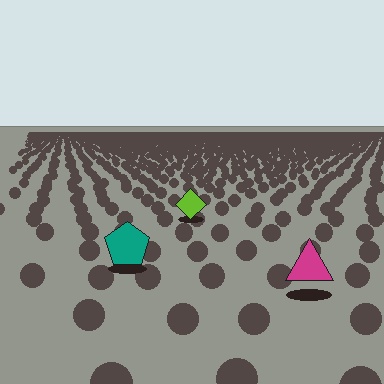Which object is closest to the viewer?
The magenta triangle is closest. The texture marks near it are larger and more spread out.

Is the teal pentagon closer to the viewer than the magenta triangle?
No. The magenta triangle is closer — you can tell from the texture gradient: the ground texture is coarser near it.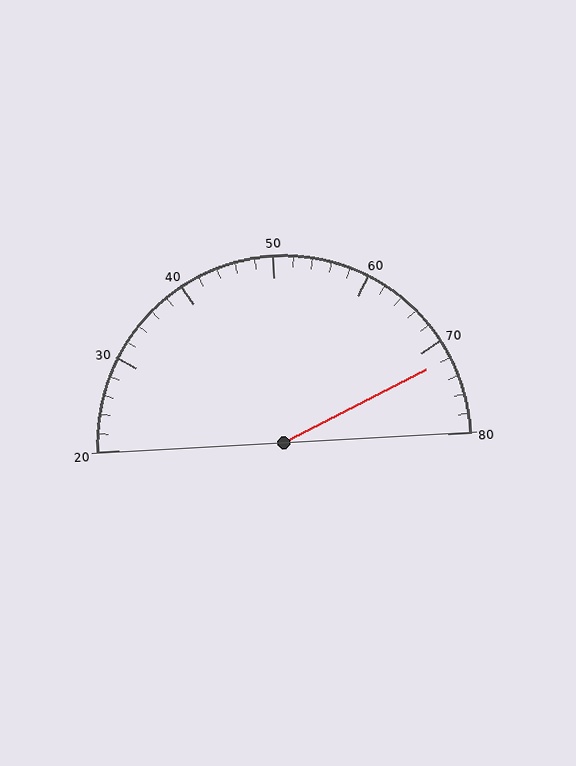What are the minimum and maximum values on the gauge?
The gauge ranges from 20 to 80.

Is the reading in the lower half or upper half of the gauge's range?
The reading is in the upper half of the range (20 to 80).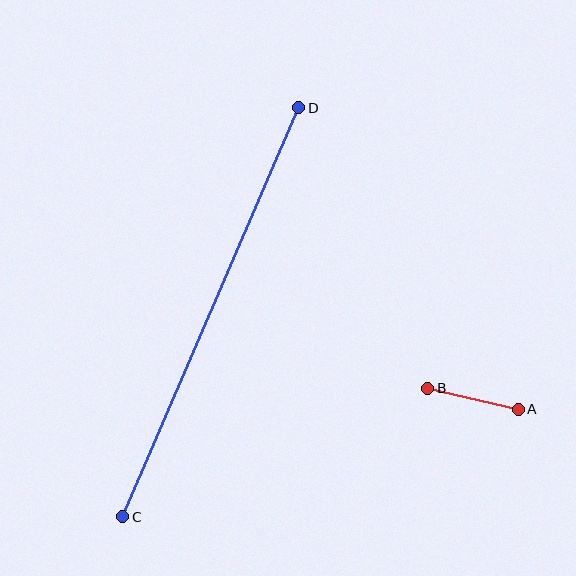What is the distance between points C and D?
The distance is approximately 445 pixels.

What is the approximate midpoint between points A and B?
The midpoint is at approximately (473, 399) pixels.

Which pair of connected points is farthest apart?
Points C and D are farthest apart.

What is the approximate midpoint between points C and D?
The midpoint is at approximately (211, 312) pixels.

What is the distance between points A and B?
The distance is approximately 93 pixels.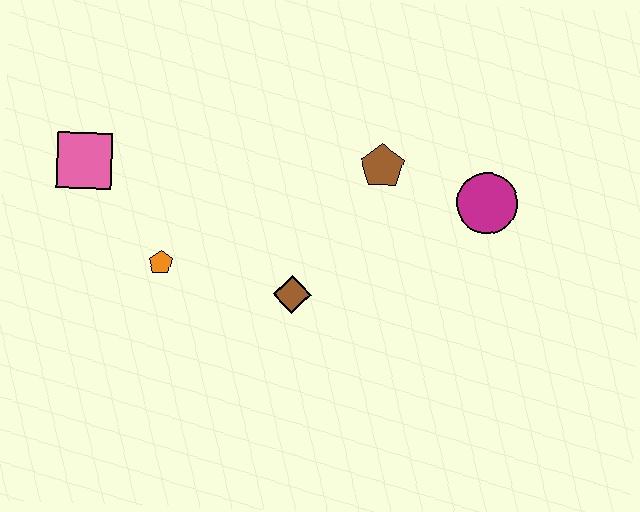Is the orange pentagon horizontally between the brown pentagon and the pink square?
Yes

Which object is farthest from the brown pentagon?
The pink square is farthest from the brown pentagon.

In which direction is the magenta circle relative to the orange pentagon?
The magenta circle is to the right of the orange pentagon.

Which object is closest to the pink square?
The orange pentagon is closest to the pink square.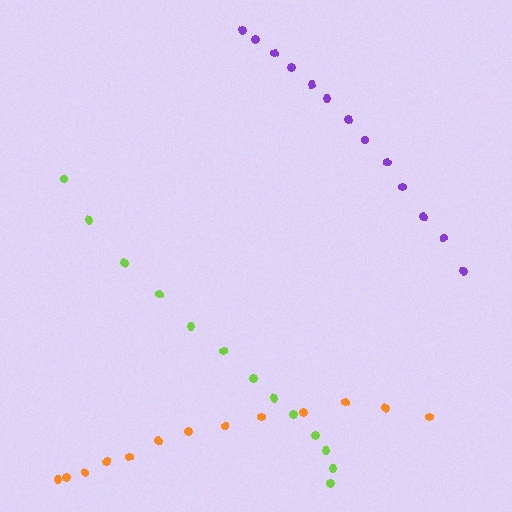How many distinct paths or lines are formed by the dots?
There are 3 distinct paths.